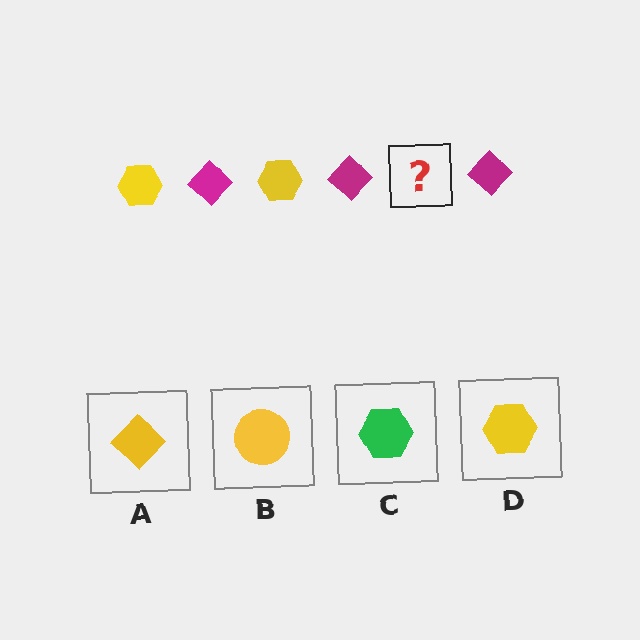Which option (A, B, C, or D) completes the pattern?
D.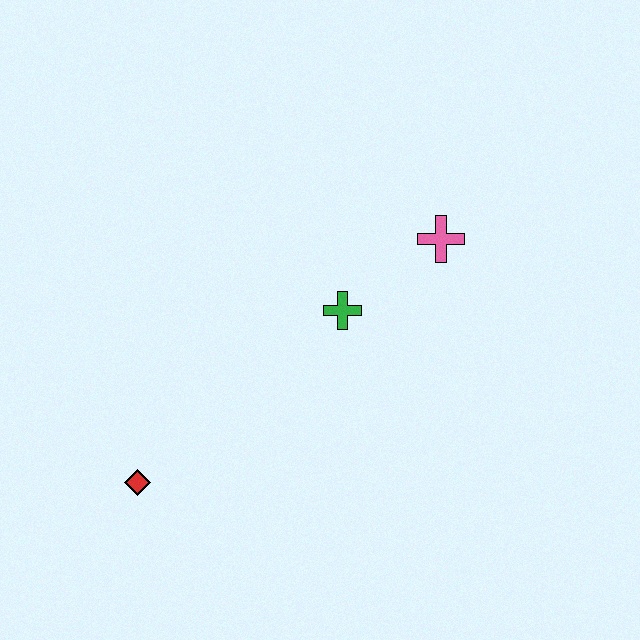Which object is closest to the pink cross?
The green cross is closest to the pink cross.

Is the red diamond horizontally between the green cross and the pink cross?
No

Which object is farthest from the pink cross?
The red diamond is farthest from the pink cross.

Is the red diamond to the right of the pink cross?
No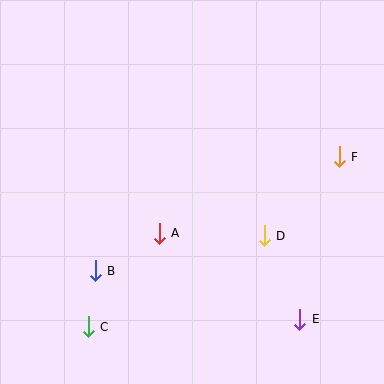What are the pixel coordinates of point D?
Point D is at (264, 236).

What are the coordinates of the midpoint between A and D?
The midpoint between A and D is at (212, 234).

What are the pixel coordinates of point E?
Point E is at (300, 319).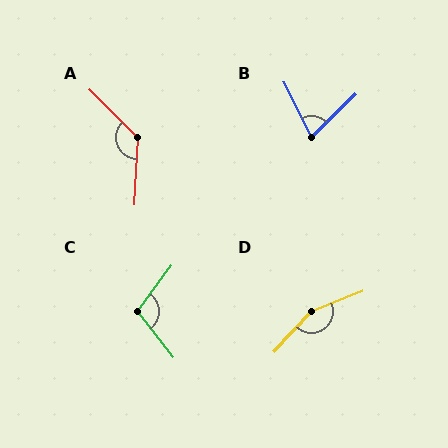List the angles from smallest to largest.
B (72°), C (105°), A (132°), D (155°).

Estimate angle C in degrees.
Approximately 105 degrees.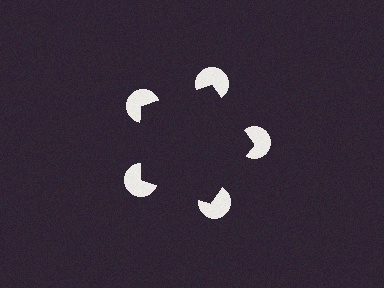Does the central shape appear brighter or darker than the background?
It typically appears slightly darker than the background, even though no actual brightness change is drawn.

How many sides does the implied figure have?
5 sides.